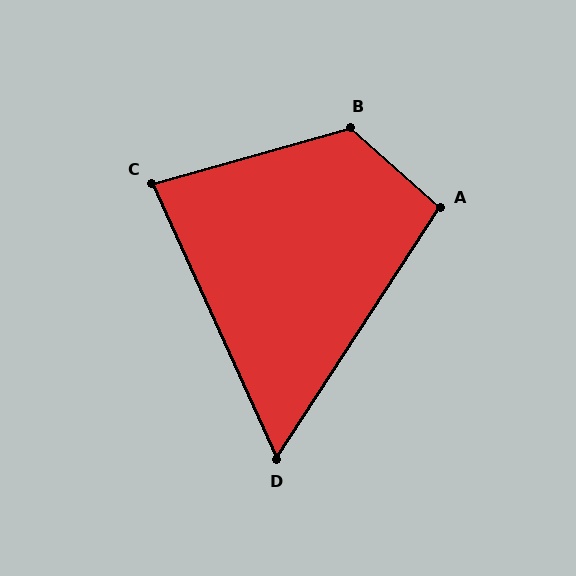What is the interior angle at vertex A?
Approximately 99 degrees (obtuse).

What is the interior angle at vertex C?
Approximately 81 degrees (acute).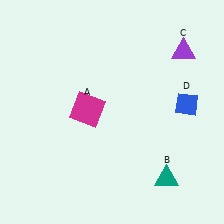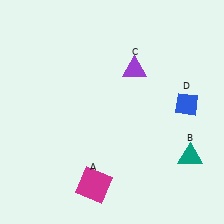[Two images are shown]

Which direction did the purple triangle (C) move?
The purple triangle (C) moved left.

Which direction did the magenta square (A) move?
The magenta square (A) moved down.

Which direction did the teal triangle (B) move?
The teal triangle (B) moved right.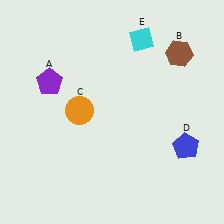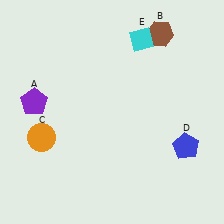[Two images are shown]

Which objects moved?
The objects that moved are: the purple pentagon (A), the brown hexagon (B), the orange circle (C).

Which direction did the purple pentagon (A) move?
The purple pentagon (A) moved down.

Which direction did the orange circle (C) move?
The orange circle (C) moved left.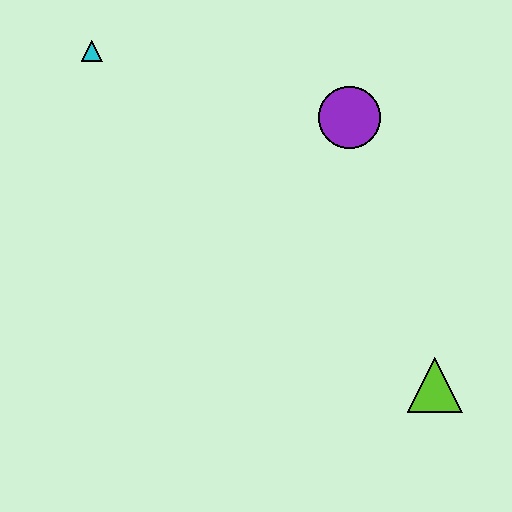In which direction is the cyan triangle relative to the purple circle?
The cyan triangle is to the left of the purple circle.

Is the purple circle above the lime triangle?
Yes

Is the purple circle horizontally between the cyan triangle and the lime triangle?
Yes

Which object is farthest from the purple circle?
The lime triangle is farthest from the purple circle.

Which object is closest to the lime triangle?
The purple circle is closest to the lime triangle.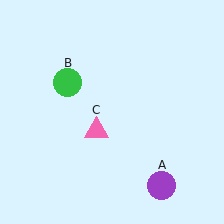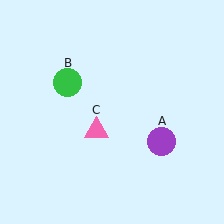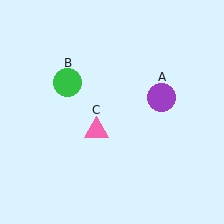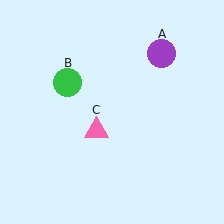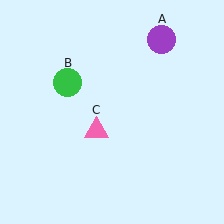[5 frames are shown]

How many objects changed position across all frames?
1 object changed position: purple circle (object A).